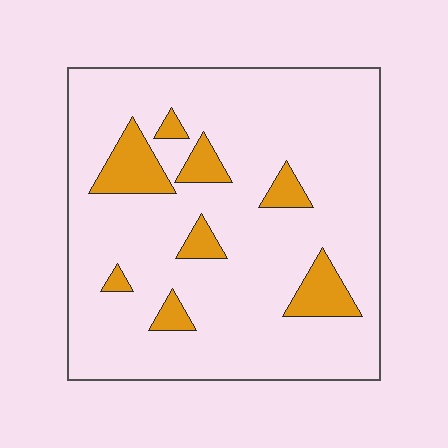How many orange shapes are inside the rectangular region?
8.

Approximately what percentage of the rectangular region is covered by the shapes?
Approximately 15%.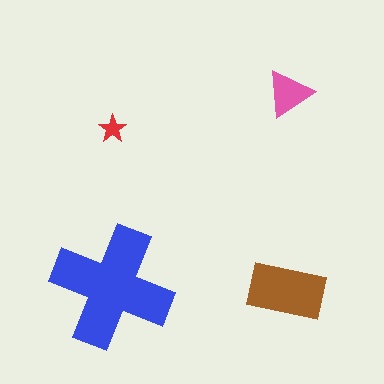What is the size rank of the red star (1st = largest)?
4th.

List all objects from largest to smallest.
The blue cross, the brown rectangle, the pink triangle, the red star.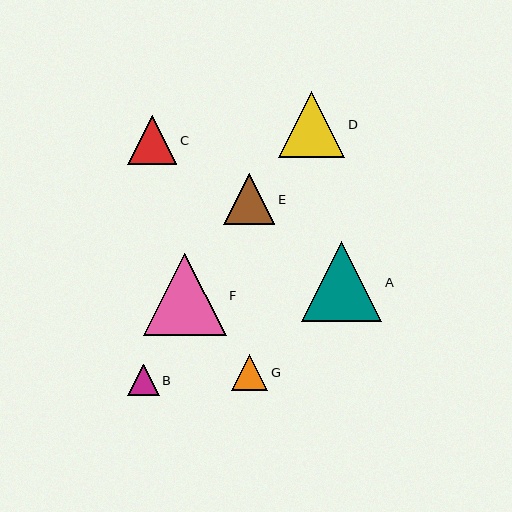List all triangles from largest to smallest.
From largest to smallest: F, A, D, E, C, G, B.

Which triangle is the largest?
Triangle F is the largest with a size of approximately 82 pixels.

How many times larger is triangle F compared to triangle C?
Triangle F is approximately 1.7 times the size of triangle C.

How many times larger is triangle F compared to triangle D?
Triangle F is approximately 1.2 times the size of triangle D.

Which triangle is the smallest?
Triangle B is the smallest with a size of approximately 32 pixels.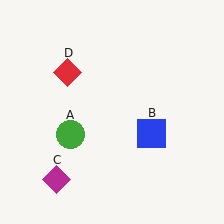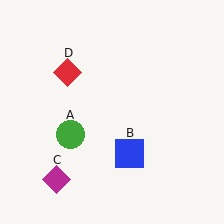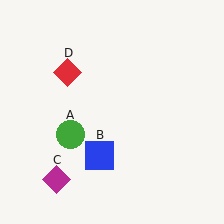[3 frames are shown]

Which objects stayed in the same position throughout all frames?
Green circle (object A) and magenta diamond (object C) and red diamond (object D) remained stationary.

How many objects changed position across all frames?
1 object changed position: blue square (object B).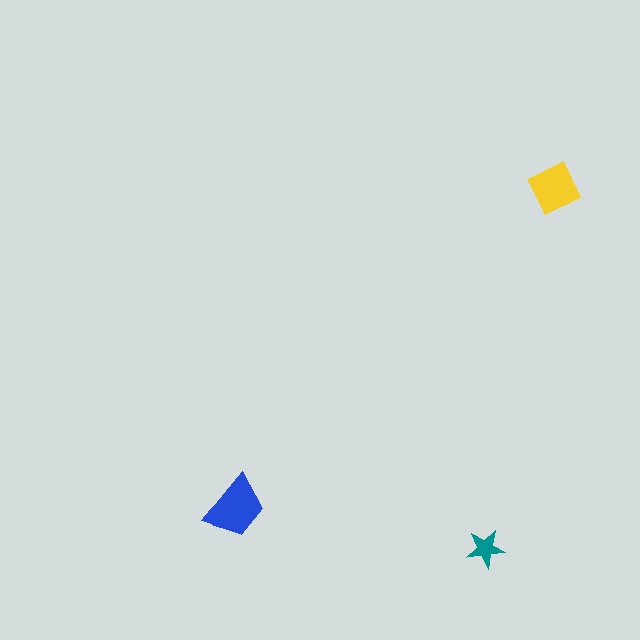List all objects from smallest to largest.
The teal star, the yellow square, the blue trapezoid.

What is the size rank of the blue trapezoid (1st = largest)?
1st.